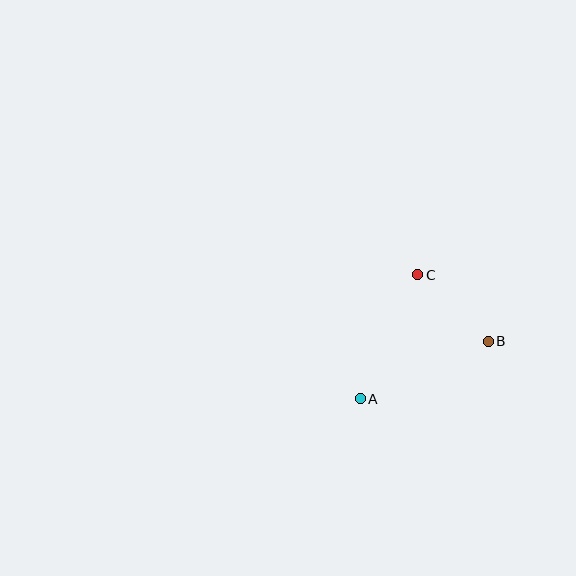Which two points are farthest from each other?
Points A and B are farthest from each other.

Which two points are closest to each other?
Points B and C are closest to each other.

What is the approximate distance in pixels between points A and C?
The distance between A and C is approximately 137 pixels.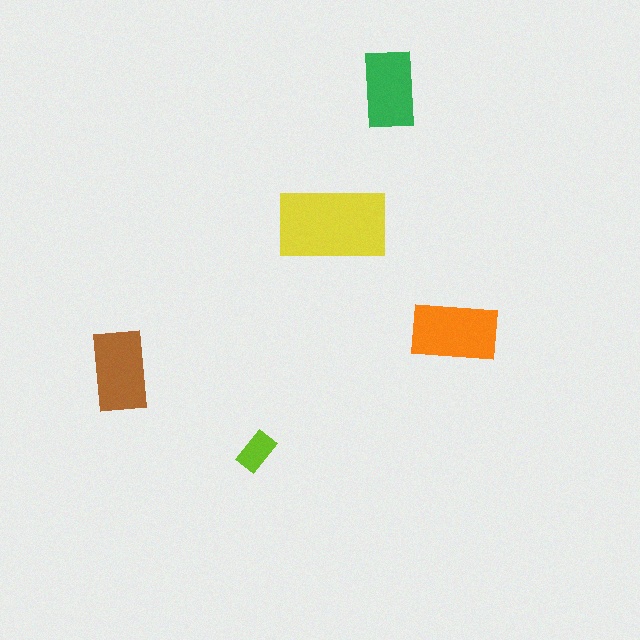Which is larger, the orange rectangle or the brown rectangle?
The orange one.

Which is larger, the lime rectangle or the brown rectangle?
The brown one.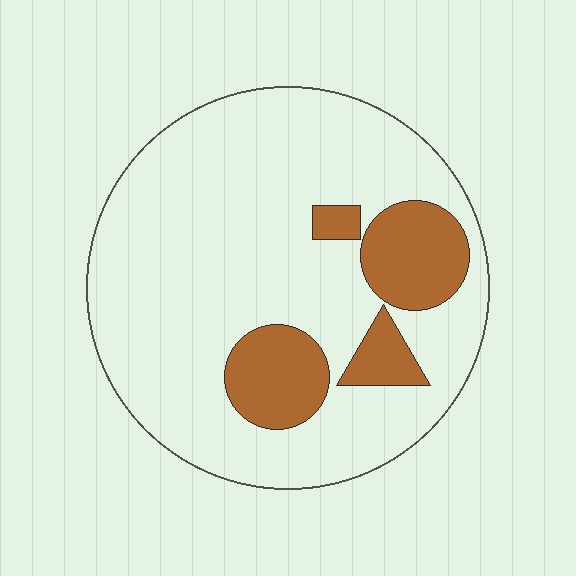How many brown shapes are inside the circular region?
4.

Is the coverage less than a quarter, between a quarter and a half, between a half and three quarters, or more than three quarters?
Less than a quarter.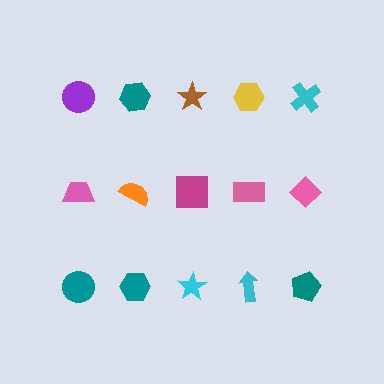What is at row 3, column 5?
A teal pentagon.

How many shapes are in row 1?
5 shapes.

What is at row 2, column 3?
A magenta square.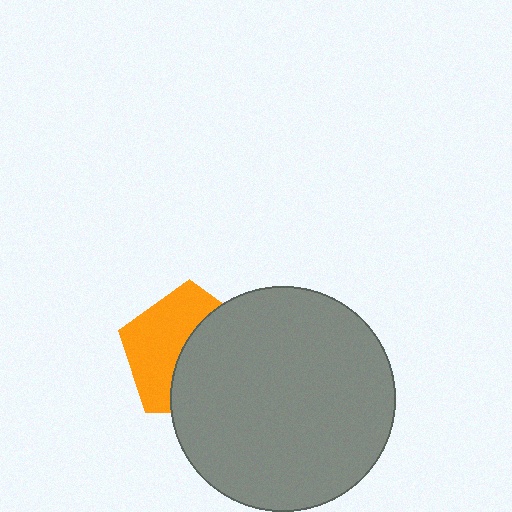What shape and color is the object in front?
The object in front is a gray circle.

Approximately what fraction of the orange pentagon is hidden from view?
Roughly 52% of the orange pentagon is hidden behind the gray circle.